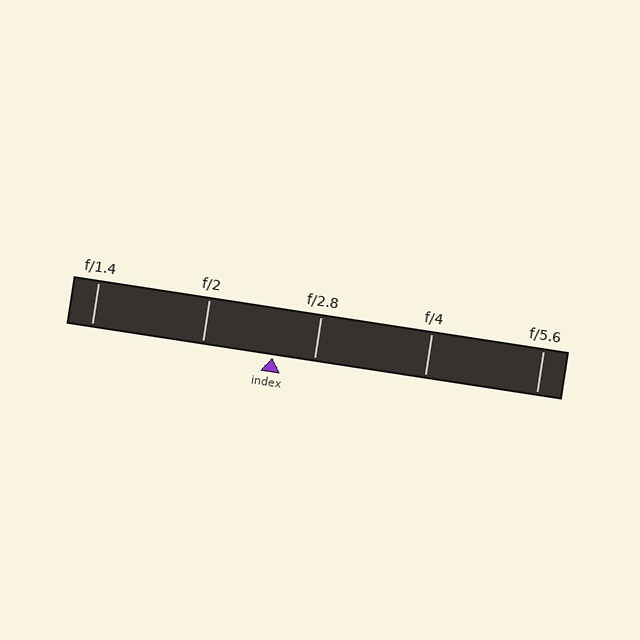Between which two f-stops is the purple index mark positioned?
The index mark is between f/2 and f/2.8.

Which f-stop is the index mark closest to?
The index mark is closest to f/2.8.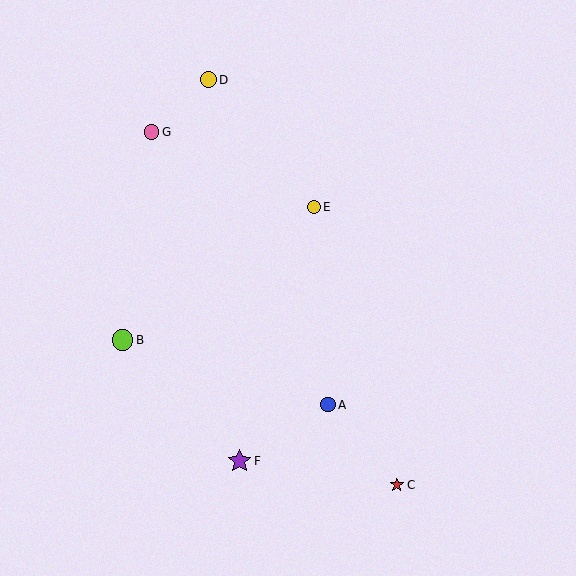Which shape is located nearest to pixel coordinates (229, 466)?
The purple star (labeled F) at (239, 461) is nearest to that location.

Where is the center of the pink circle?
The center of the pink circle is at (151, 132).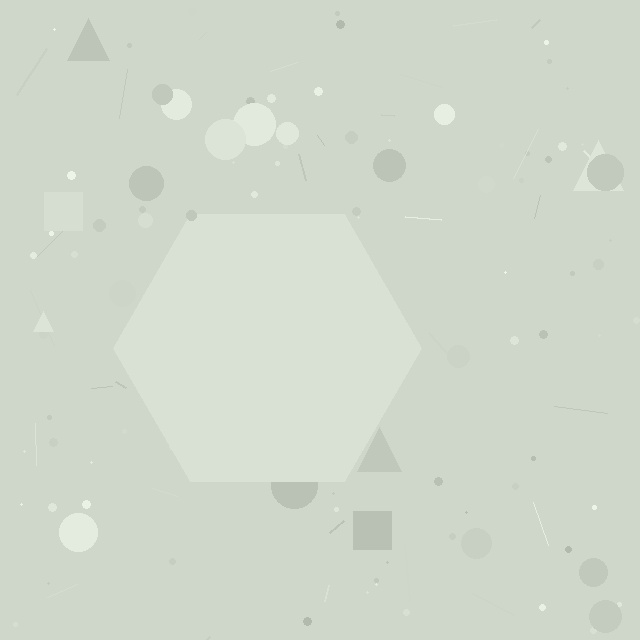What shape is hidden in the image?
A hexagon is hidden in the image.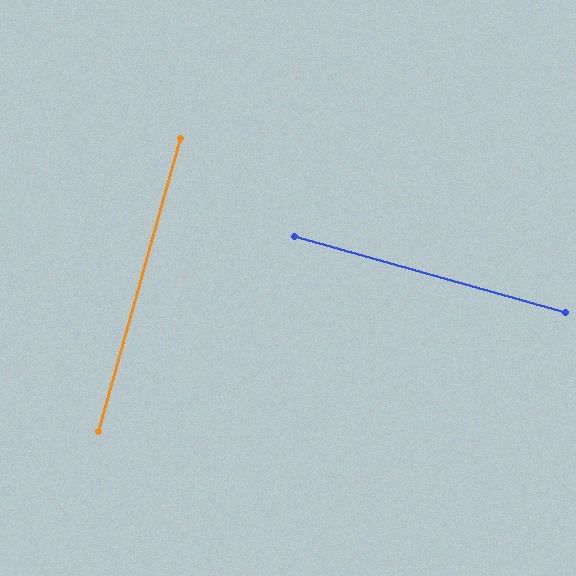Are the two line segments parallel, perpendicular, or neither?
Perpendicular — they meet at approximately 90°.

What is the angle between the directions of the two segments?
Approximately 90 degrees.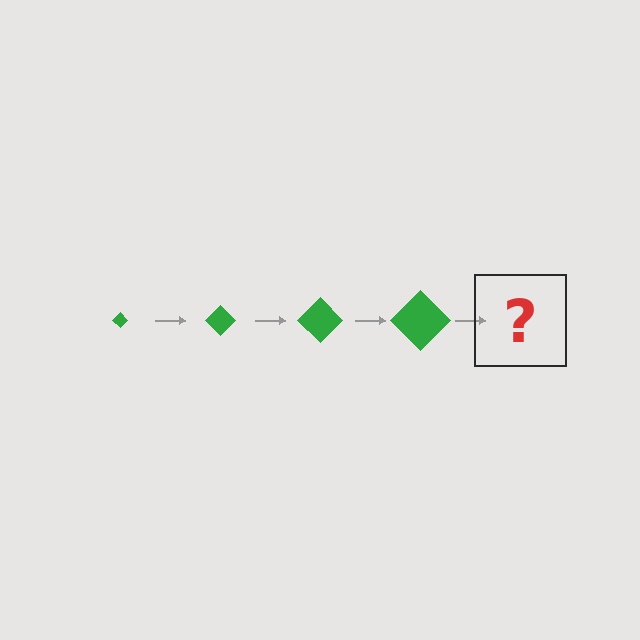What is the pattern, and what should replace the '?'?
The pattern is that the diamond gets progressively larger each step. The '?' should be a green diamond, larger than the previous one.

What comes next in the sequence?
The next element should be a green diamond, larger than the previous one.